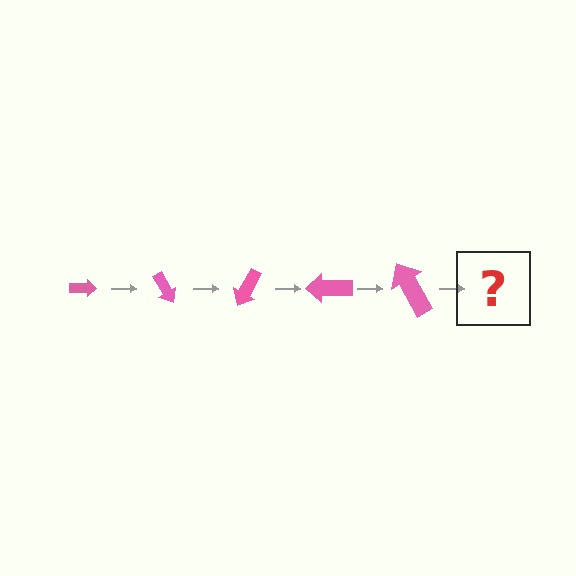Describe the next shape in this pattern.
It should be an arrow, larger than the previous one and rotated 300 degrees from the start.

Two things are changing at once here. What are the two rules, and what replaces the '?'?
The two rules are that the arrow grows larger each step and it rotates 60 degrees each step. The '?' should be an arrow, larger than the previous one and rotated 300 degrees from the start.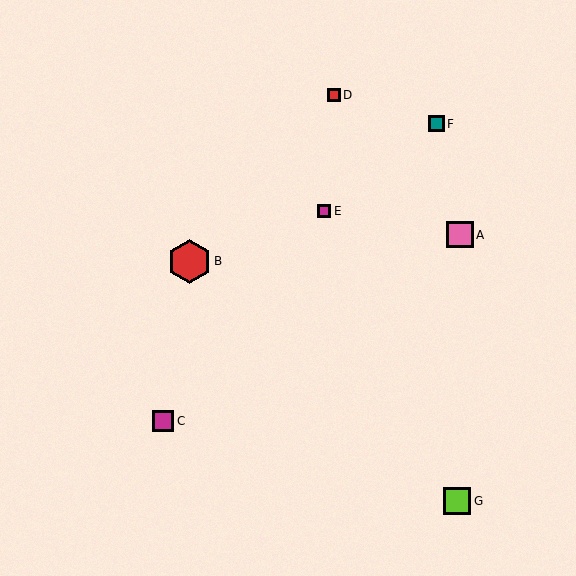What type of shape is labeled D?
Shape D is a red square.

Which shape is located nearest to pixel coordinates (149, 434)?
The magenta square (labeled C) at (163, 421) is nearest to that location.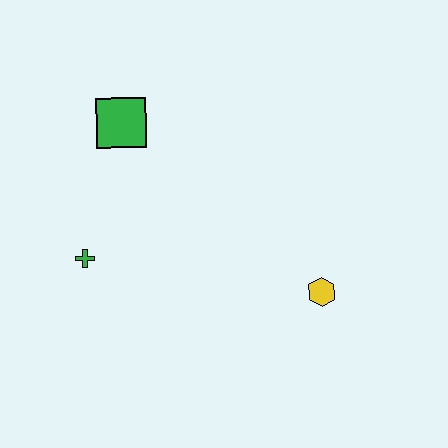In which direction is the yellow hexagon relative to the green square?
The yellow hexagon is to the right of the green square.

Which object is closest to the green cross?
The green square is closest to the green cross.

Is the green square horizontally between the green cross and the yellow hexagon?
Yes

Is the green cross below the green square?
Yes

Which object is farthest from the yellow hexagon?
The green square is farthest from the yellow hexagon.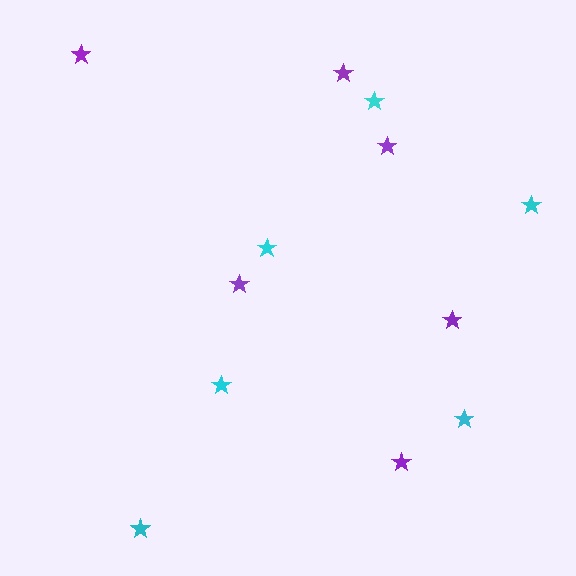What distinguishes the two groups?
There are 2 groups: one group of purple stars (6) and one group of cyan stars (6).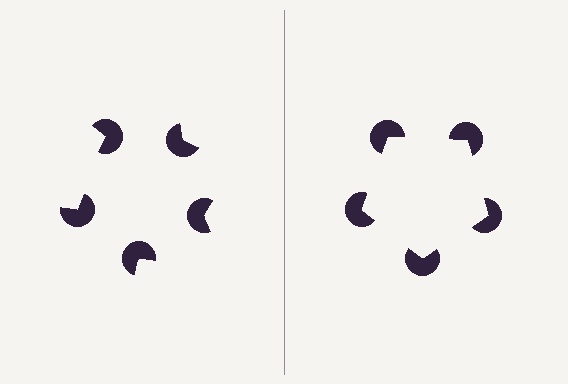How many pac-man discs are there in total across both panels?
10 — 5 on each side.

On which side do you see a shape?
An illusory pentagon appears on the right side. On the left side the wedge cuts are rotated, so no coherent shape forms.